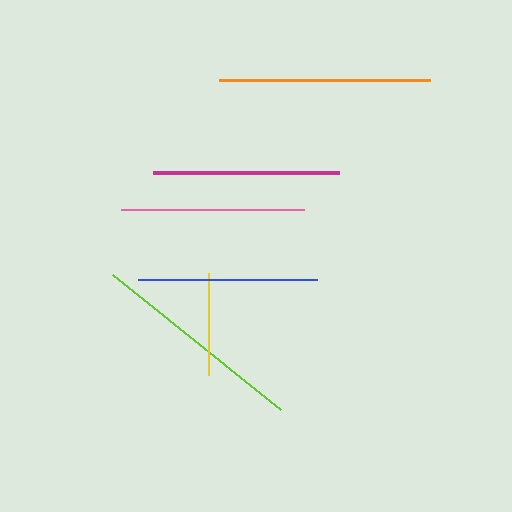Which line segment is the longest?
The lime line is the longest at approximately 216 pixels.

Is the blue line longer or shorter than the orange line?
The orange line is longer than the blue line.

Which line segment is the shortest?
The yellow line is the shortest at approximately 102 pixels.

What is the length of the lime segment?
The lime segment is approximately 216 pixels long.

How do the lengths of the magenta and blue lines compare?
The magenta and blue lines are approximately the same length.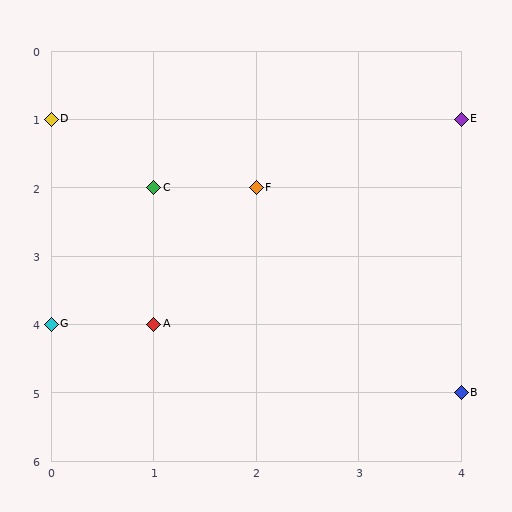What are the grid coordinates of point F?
Point F is at grid coordinates (2, 2).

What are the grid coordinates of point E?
Point E is at grid coordinates (4, 1).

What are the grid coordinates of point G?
Point G is at grid coordinates (0, 4).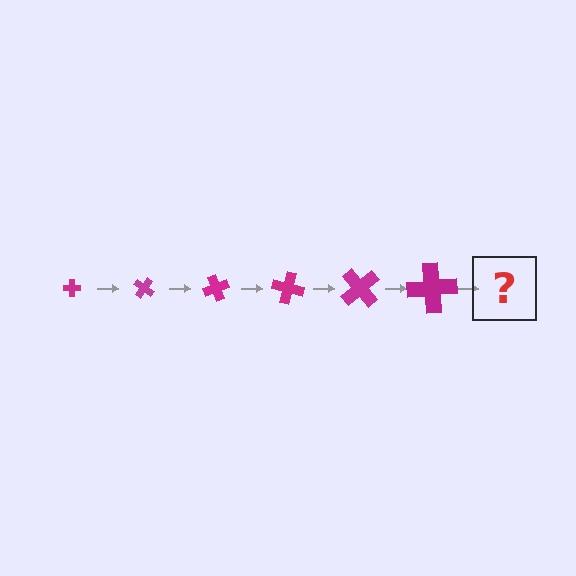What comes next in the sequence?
The next element should be a cross, larger than the previous one and rotated 210 degrees from the start.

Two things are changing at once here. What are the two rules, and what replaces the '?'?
The two rules are that the cross grows larger each step and it rotates 35 degrees each step. The '?' should be a cross, larger than the previous one and rotated 210 degrees from the start.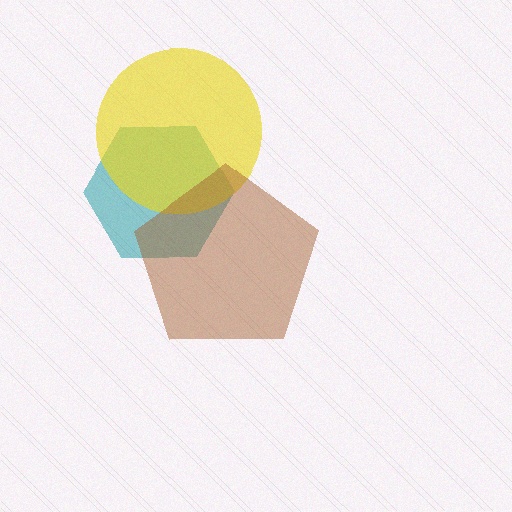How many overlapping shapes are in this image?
There are 3 overlapping shapes in the image.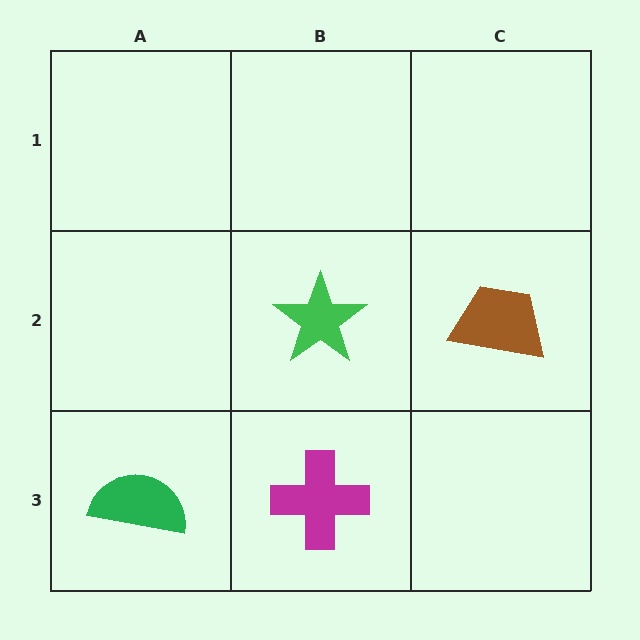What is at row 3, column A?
A green semicircle.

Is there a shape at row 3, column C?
No, that cell is empty.